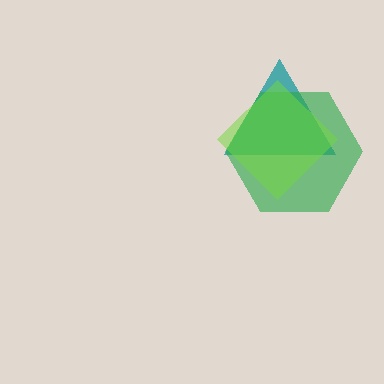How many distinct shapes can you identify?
There are 3 distinct shapes: a teal triangle, a green hexagon, a lime diamond.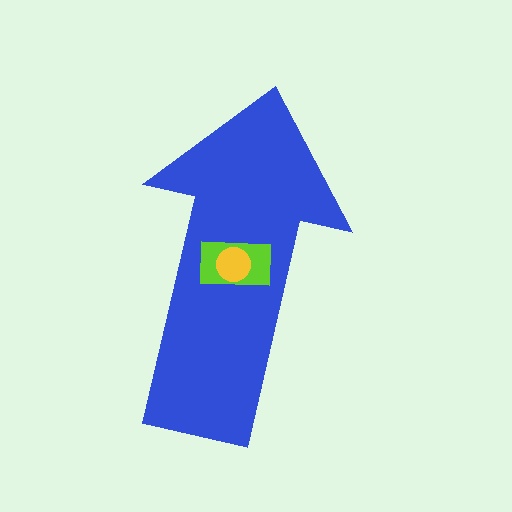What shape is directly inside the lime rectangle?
The yellow circle.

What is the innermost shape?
The yellow circle.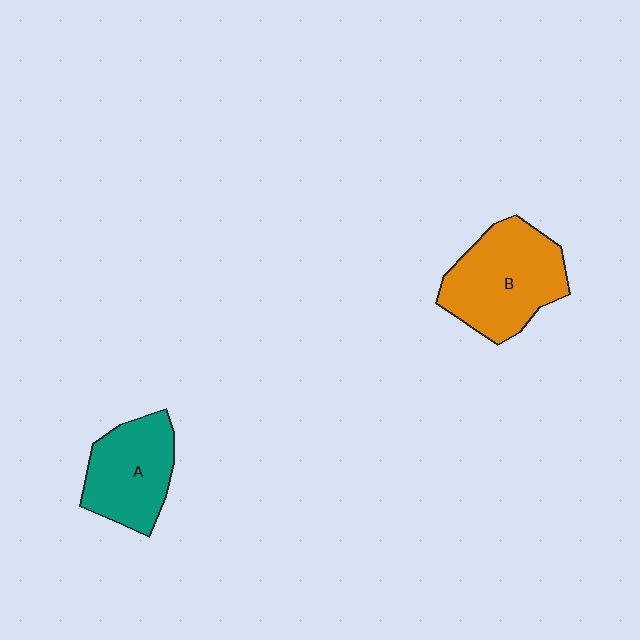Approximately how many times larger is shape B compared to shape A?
Approximately 1.3 times.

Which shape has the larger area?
Shape B (orange).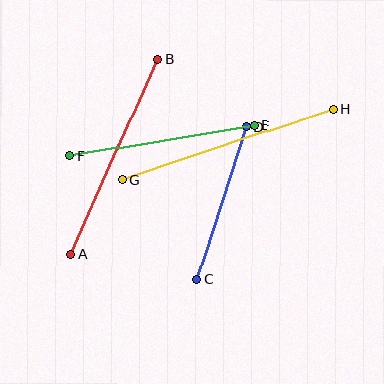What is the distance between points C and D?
The distance is approximately 160 pixels.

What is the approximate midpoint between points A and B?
The midpoint is at approximately (114, 157) pixels.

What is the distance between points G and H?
The distance is approximately 222 pixels.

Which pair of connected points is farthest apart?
Points G and H are farthest apart.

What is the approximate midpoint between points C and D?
The midpoint is at approximately (222, 203) pixels.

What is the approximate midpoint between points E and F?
The midpoint is at approximately (162, 141) pixels.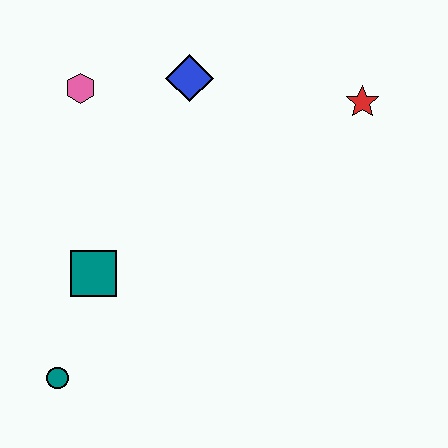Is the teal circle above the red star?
No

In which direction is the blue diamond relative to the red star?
The blue diamond is to the left of the red star.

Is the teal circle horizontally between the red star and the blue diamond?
No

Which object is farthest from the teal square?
The red star is farthest from the teal square.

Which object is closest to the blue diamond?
The pink hexagon is closest to the blue diamond.